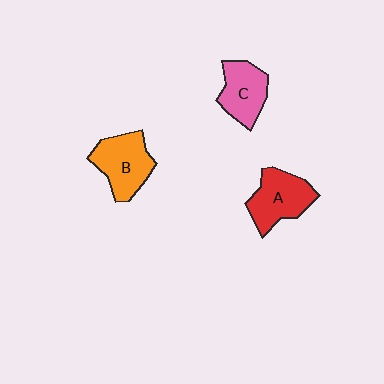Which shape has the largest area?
Shape B (orange).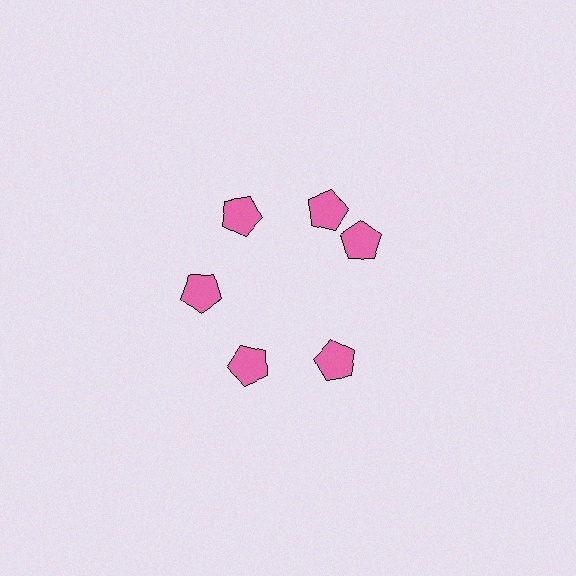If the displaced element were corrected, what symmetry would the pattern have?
It would have 6-fold rotational symmetry — the pattern would map onto itself every 60 degrees.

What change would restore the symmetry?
The symmetry would be restored by rotating it back into even spacing with its neighbors so that all 6 pentagons sit at equal angles and equal distance from the center.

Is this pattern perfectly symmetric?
No. The 6 pink pentagons are arranged in a ring, but one element near the 3 o'clock position is rotated out of alignment along the ring, breaking the 6-fold rotational symmetry.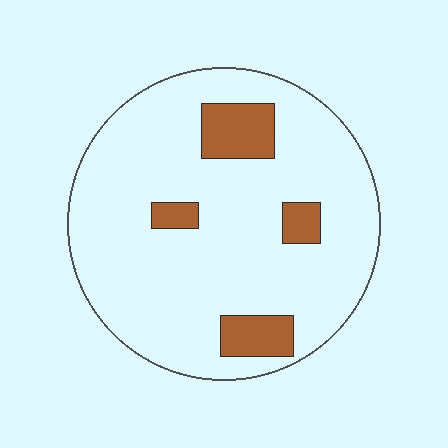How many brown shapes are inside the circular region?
4.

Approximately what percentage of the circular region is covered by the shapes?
Approximately 15%.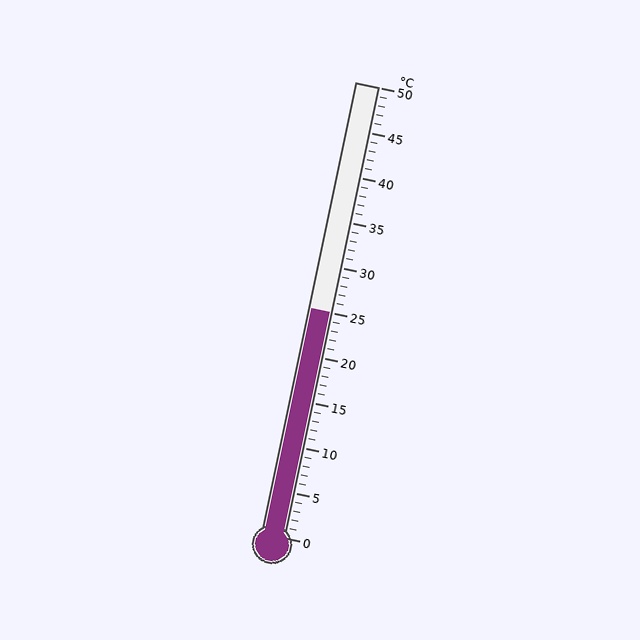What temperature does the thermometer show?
The thermometer shows approximately 25°C.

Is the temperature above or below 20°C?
The temperature is above 20°C.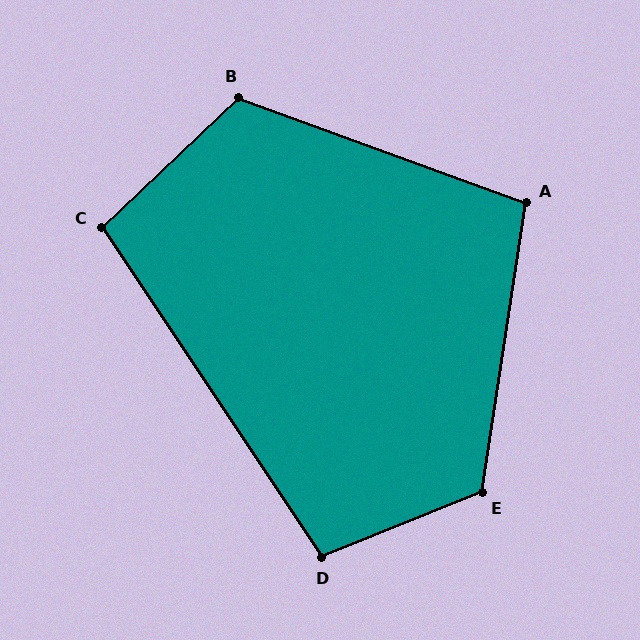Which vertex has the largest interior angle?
E, at approximately 120 degrees.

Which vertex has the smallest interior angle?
C, at approximately 100 degrees.